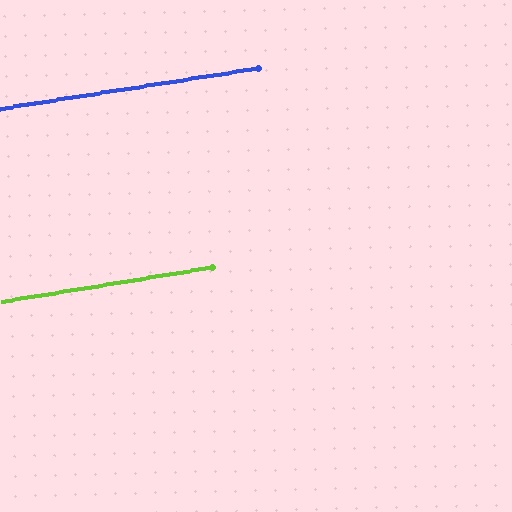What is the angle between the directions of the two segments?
Approximately 0 degrees.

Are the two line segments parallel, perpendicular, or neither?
Parallel — their directions differ by only 0.2°.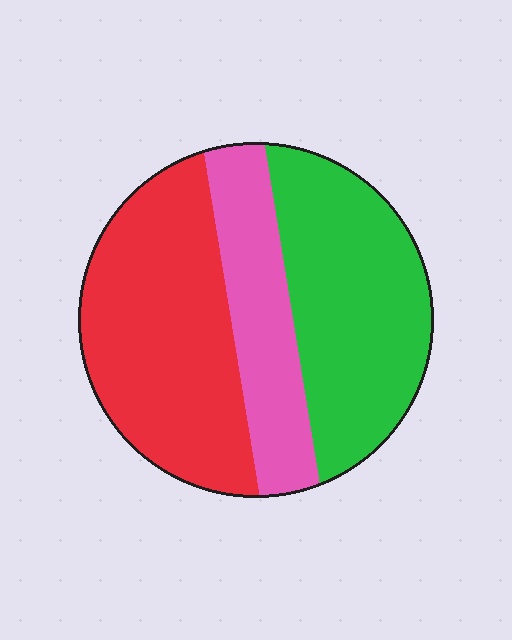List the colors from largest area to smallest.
From largest to smallest: red, green, pink.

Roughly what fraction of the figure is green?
Green covers roughly 35% of the figure.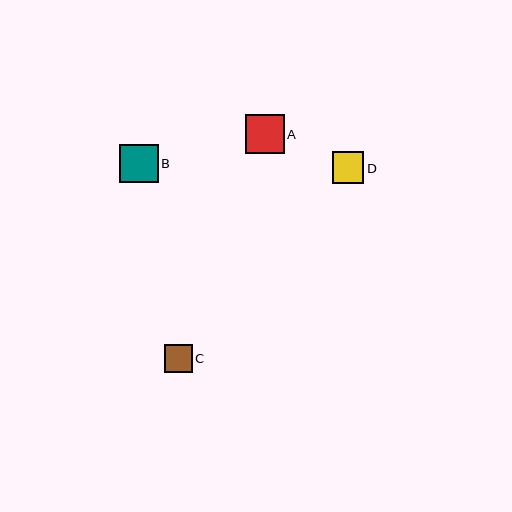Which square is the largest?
Square A is the largest with a size of approximately 39 pixels.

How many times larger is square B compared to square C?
Square B is approximately 1.4 times the size of square C.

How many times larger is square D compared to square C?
Square D is approximately 1.1 times the size of square C.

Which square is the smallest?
Square C is the smallest with a size of approximately 27 pixels.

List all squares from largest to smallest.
From largest to smallest: A, B, D, C.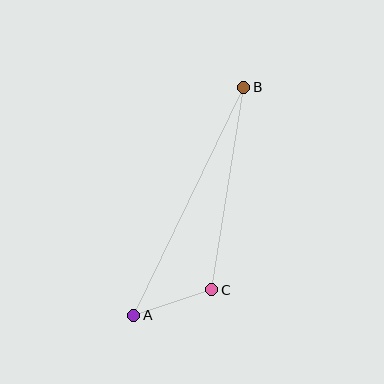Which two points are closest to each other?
Points A and C are closest to each other.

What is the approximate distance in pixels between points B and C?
The distance between B and C is approximately 205 pixels.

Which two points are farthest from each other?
Points A and B are farthest from each other.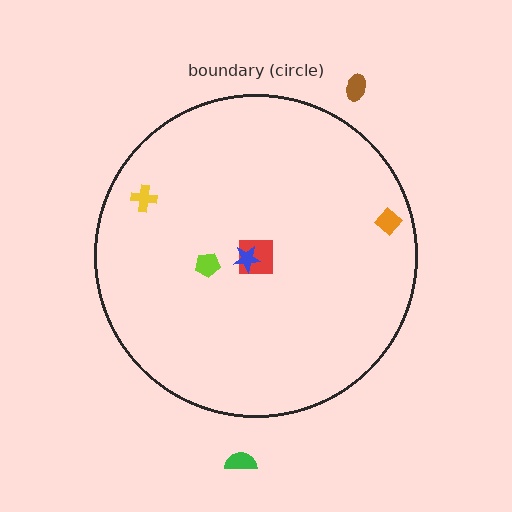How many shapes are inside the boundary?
5 inside, 2 outside.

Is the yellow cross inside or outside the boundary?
Inside.